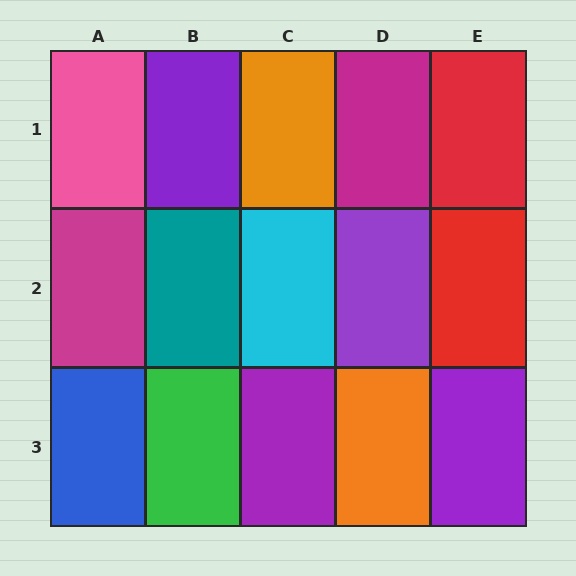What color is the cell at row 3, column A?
Blue.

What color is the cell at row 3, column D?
Orange.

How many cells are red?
2 cells are red.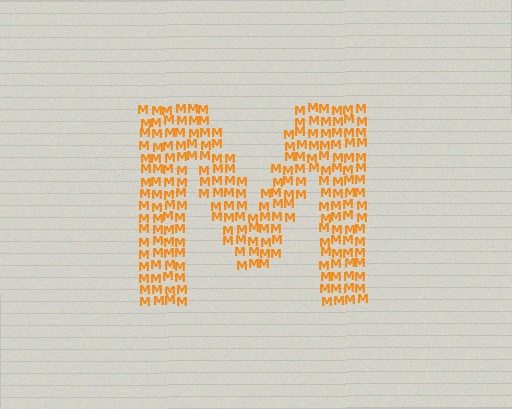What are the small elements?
The small elements are letter M's.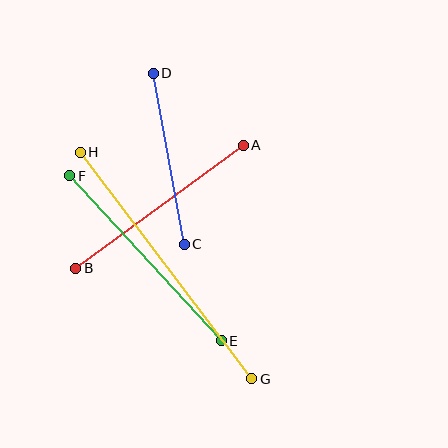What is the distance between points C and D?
The distance is approximately 174 pixels.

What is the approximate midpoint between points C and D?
The midpoint is at approximately (169, 159) pixels.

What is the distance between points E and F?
The distance is approximately 224 pixels.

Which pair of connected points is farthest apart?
Points G and H are farthest apart.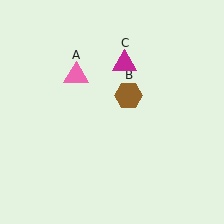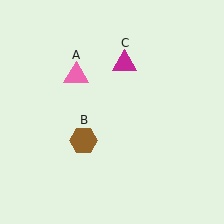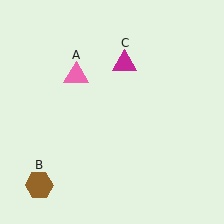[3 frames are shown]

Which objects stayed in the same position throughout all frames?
Pink triangle (object A) and magenta triangle (object C) remained stationary.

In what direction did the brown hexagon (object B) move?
The brown hexagon (object B) moved down and to the left.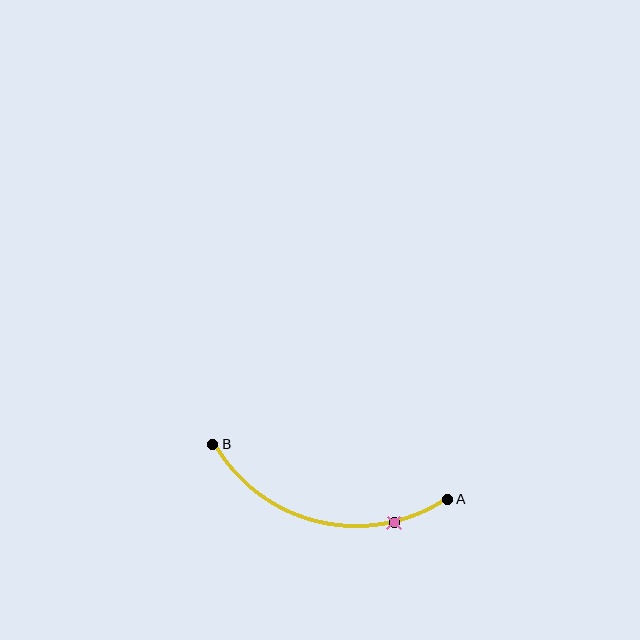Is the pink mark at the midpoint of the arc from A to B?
No. The pink mark lies on the arc but is closer to endpoint A. The arc midpoint would be at the point on the curve equidistant along the arc from both A and B.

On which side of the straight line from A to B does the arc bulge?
The arc bulges below the straight line connecting A and B.